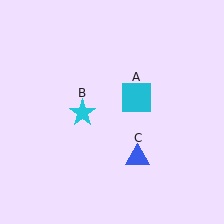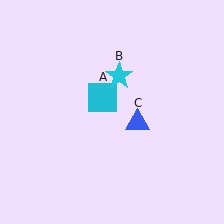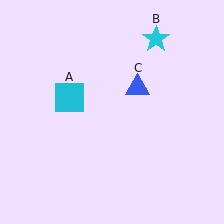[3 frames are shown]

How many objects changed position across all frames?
3 objects changed position: cyan square (object A), cyan star (object B), blue triangle (object C).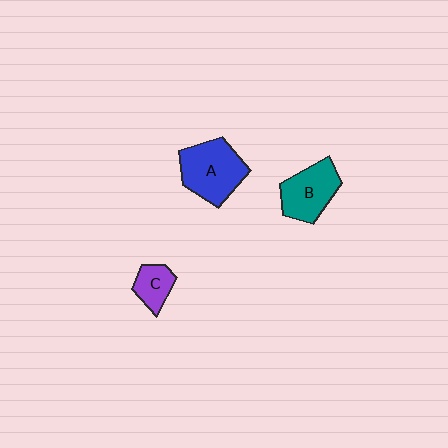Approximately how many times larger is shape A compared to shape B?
Approximately 1.2 times.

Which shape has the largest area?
Shape A (blue).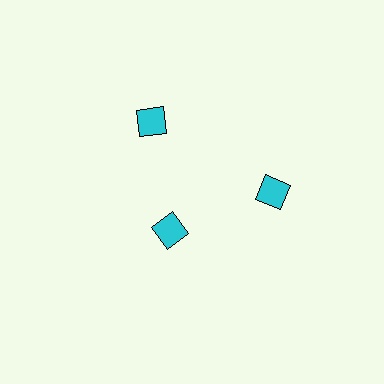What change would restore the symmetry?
The symmetry would be restored by moving it outward, back onto the ring so that all 3 diamonds sit at equal angles and equal distance from the center.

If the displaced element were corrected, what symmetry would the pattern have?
It would have 3-fold rotational symmetry — the pattern would map onto itself every 120 degrees.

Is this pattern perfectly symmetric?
No. The 3 cyan diamonds are arranged in a ring, but one element near the 7 o'clock position is pulled inward toward the center, breaking the 3-fold rotational symmetry.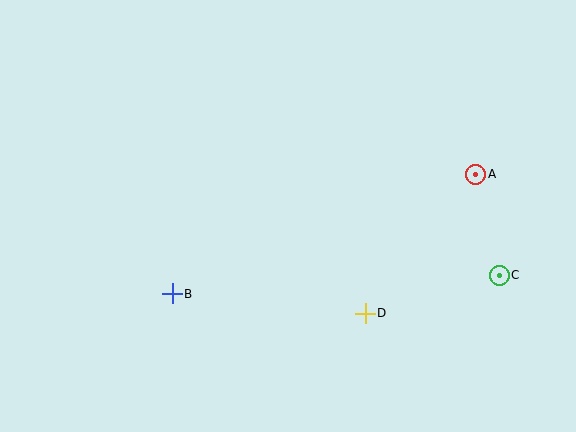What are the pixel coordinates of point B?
Point B is at (172, 294).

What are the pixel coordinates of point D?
Point D is at (365, 313).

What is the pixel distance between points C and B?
The distance between C and B is 328 pixels.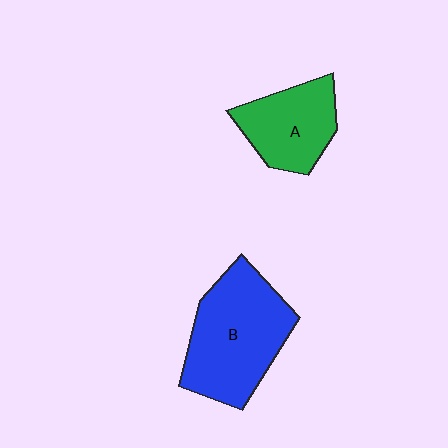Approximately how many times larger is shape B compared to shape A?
Approximately 1.5 times.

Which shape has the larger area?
Shape B (blue).